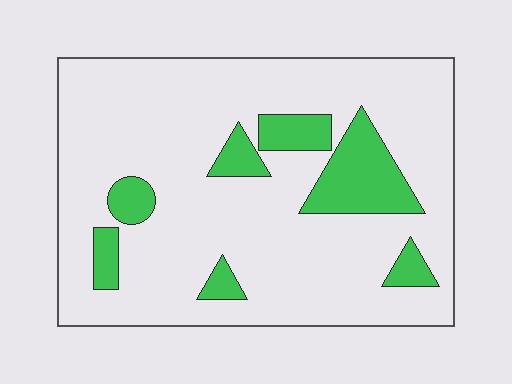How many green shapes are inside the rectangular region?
7.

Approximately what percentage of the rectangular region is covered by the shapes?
Approximately 15%.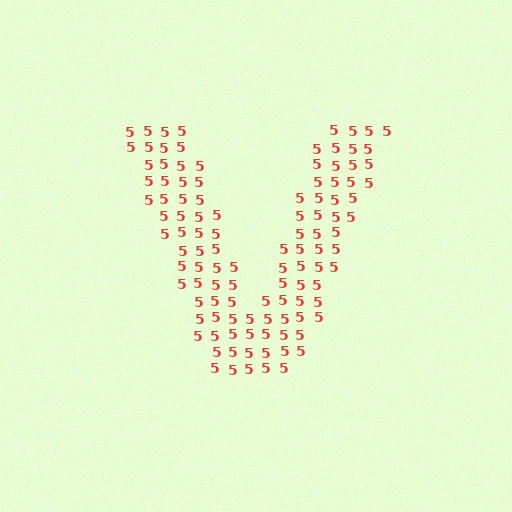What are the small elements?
The small elements are digit 5's.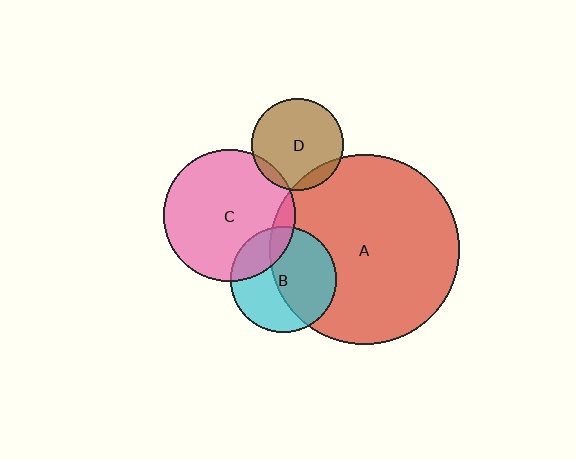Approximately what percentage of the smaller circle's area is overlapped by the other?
Approximately 10%.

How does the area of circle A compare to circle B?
Approximately 3.2 times.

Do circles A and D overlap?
Yes.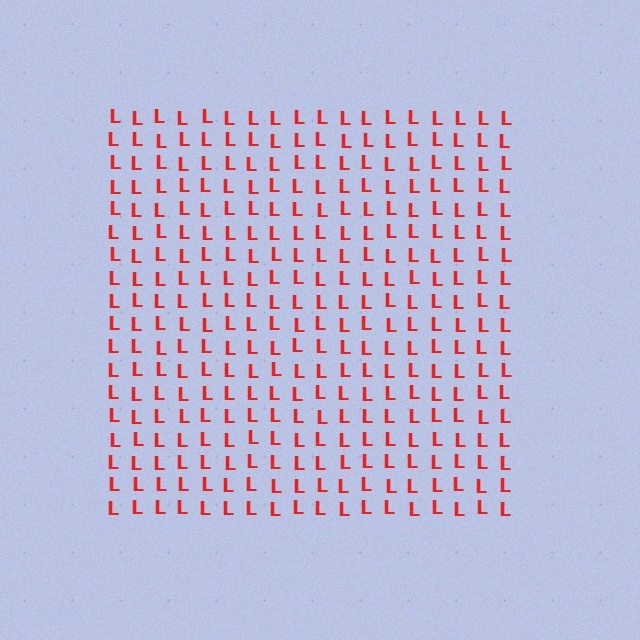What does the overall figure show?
The overall figure shows a square.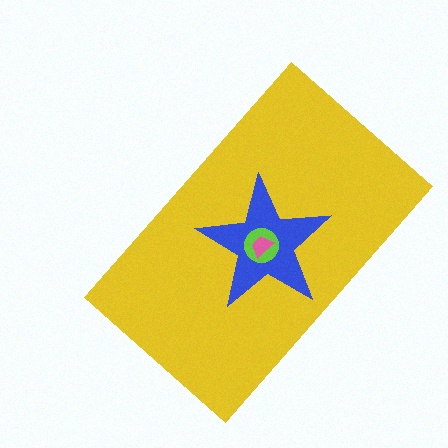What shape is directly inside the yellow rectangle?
The blue star.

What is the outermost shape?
The yellow rectangle.